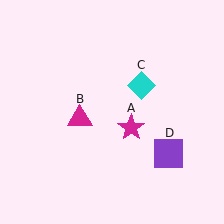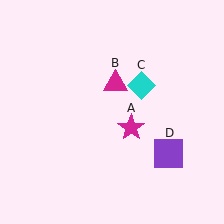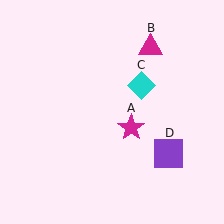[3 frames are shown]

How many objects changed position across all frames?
1 object changed position: magenta triangle (object B).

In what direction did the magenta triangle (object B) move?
The magenta triangle (object B) moved up and to the right.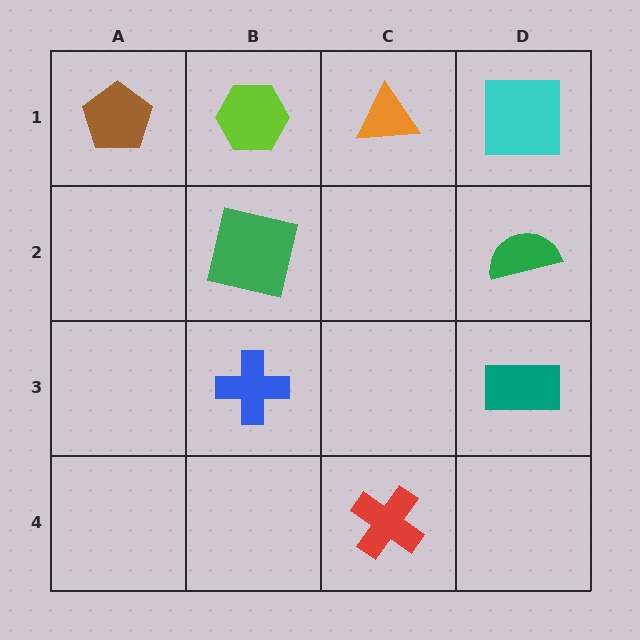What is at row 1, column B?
A lime hexagon.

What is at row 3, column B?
A blue cross.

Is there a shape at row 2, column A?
No, that cell is empty.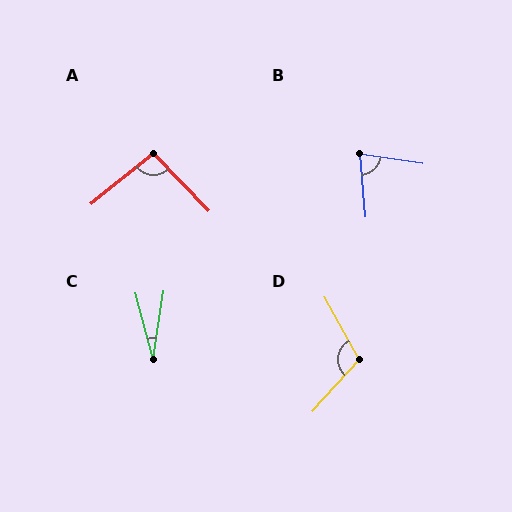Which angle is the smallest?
C, at approximately 24 degrees.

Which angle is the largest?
D, at approximately 109 degrees.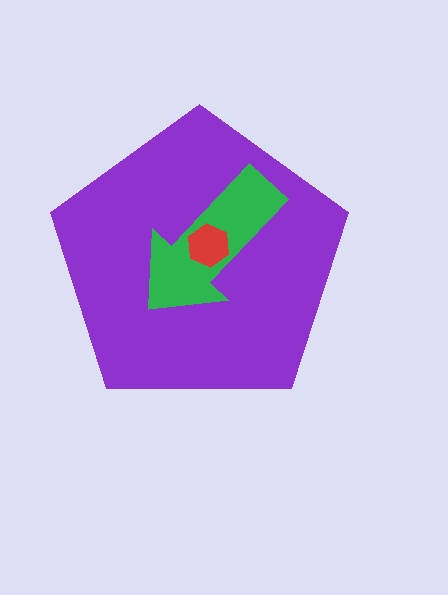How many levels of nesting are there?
3.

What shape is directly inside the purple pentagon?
The green arrow.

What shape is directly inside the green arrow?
The red hexagon.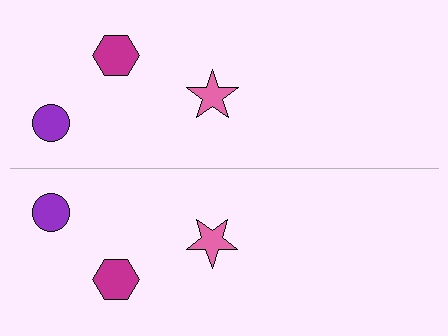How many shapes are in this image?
There are 6 shapes in this image.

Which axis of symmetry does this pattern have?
The pattern has a horizontal axis of symmetry running through the center of the image.